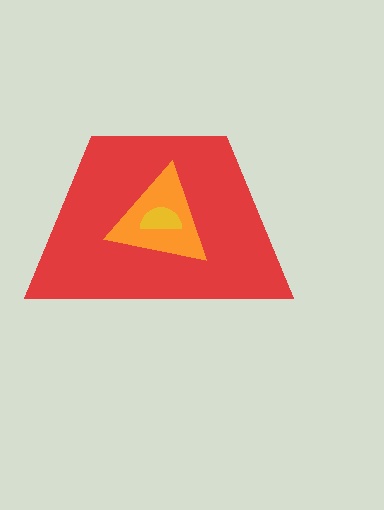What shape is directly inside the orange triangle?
The yellow semicircle.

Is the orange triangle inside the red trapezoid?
Yes.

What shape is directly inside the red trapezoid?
The orange triangle.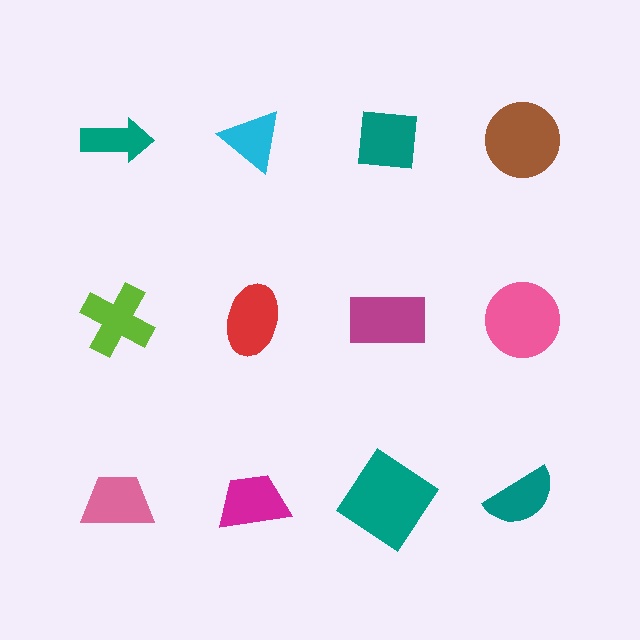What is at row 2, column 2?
A red ellipse.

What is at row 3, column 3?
A teal diamond.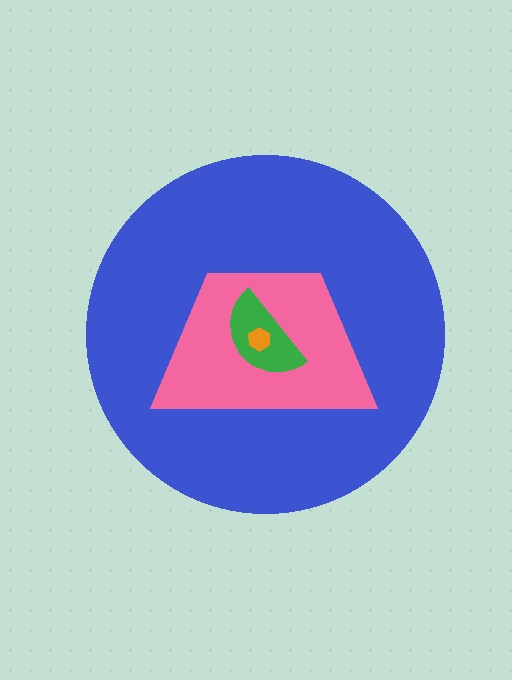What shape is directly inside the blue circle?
The pink trapezoid.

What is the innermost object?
The orange hexagon.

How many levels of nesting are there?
4.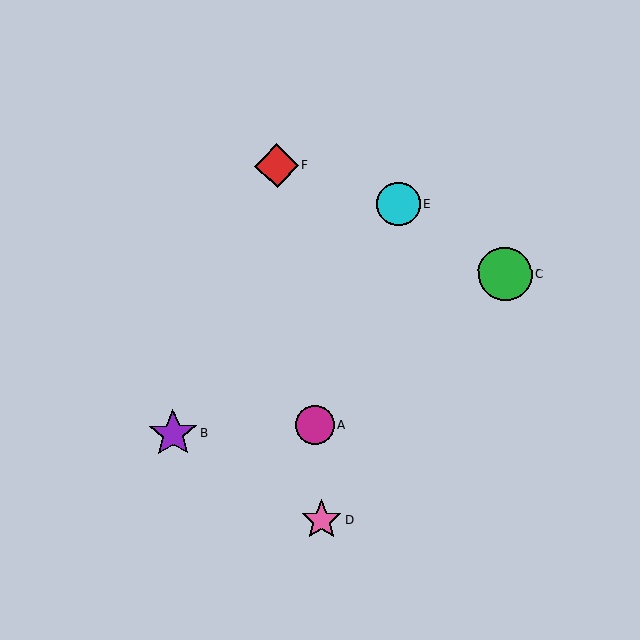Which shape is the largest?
The green circle (labeled C) is the largest.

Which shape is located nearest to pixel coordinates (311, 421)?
The magenta circle (labeled A) at (315, 425) is nearest to that location.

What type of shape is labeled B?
Shape B is a purple star.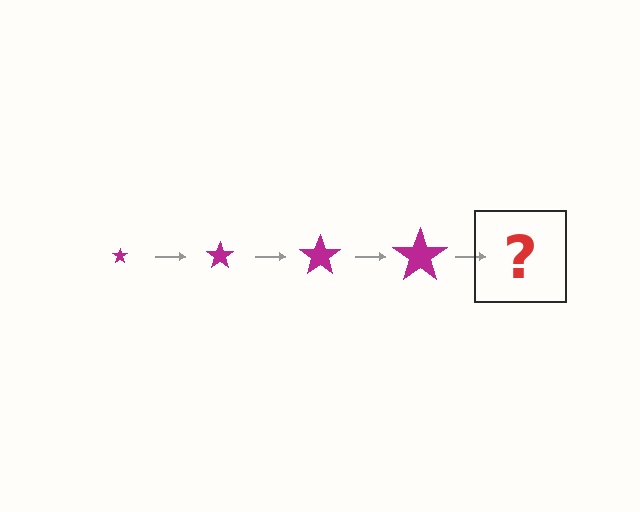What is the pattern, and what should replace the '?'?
The pattern is that the star gets progressively larger each step. The '?' should be a magenta star, larger than the previous one.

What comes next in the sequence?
The next element should be a magenta star, larger than the previous one.